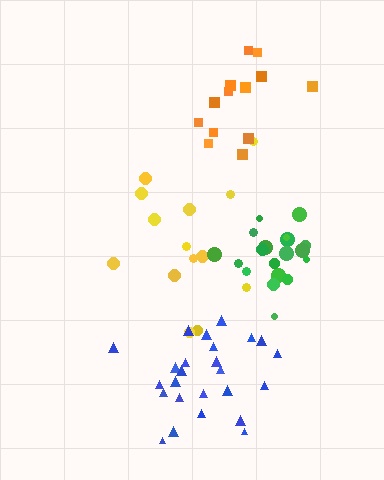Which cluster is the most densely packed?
Green.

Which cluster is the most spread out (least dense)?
Yellow.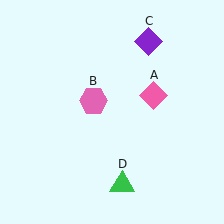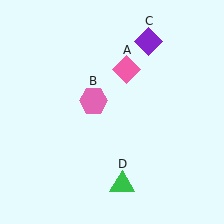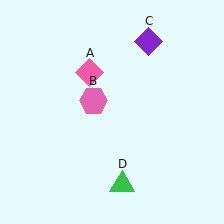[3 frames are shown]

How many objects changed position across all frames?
1 object changed position: pink diamond (object A).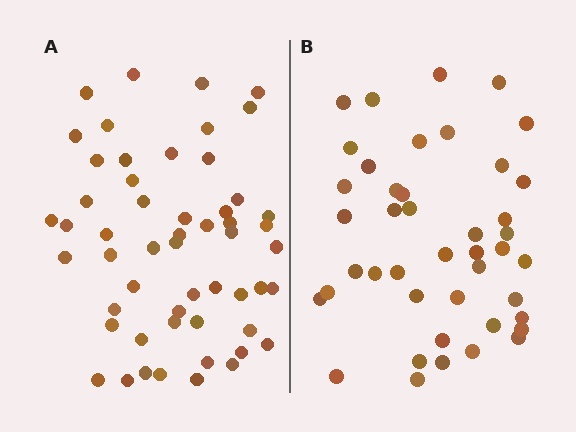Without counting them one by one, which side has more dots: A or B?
Region A (the left region) has more dots.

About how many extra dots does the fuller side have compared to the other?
Region A has roughly 12 or so more dots than region B.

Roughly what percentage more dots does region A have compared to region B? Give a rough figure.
About 25% more.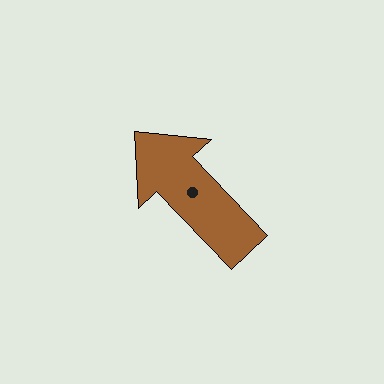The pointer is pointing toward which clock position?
Roughly 11 o'clock.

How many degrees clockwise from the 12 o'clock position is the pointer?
Approximately 317 degrees.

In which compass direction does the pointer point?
Northwest.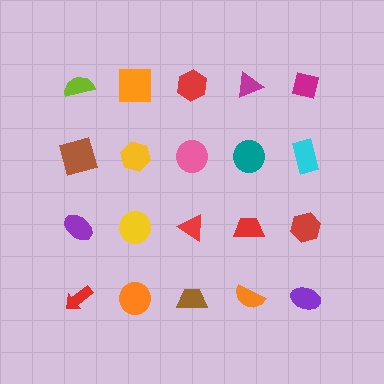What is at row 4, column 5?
A purple ellipse.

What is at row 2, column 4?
A teal circle.